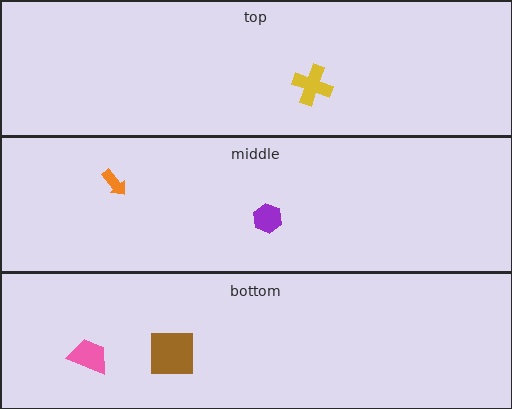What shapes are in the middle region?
The purple hexagon, the orange arrow.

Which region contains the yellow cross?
The top region.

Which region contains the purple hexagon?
The middle region.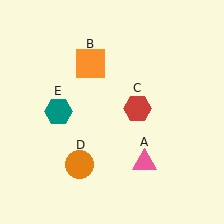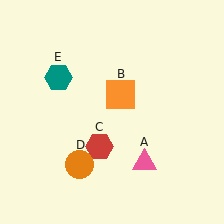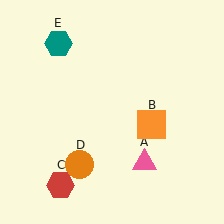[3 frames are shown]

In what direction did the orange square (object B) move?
The orange square (object B) moved down and to the right.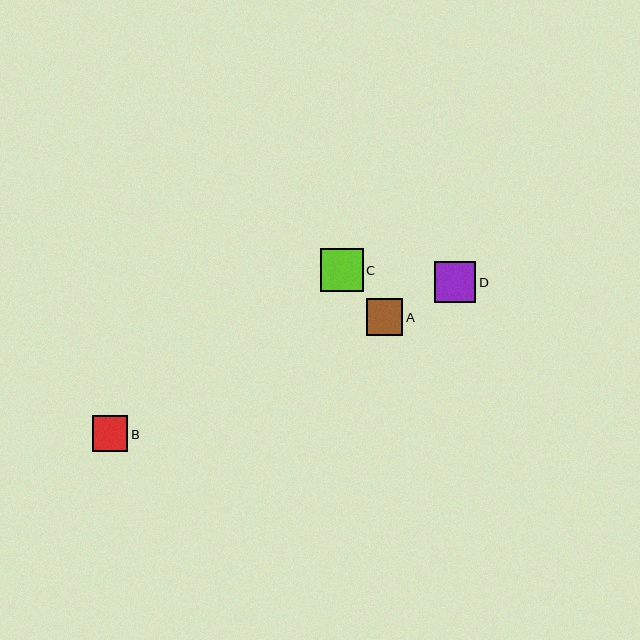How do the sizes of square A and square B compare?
Square A and square B are approximately the same size.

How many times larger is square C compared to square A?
Square C is approximately 1.2 times the size of square A.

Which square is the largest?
Square C is the largest with a size of approximately 43 pixels.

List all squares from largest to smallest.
From largest to smallest: C, D, A, B.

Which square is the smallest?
Square B is the smallest with a size of approximately 36 pixels.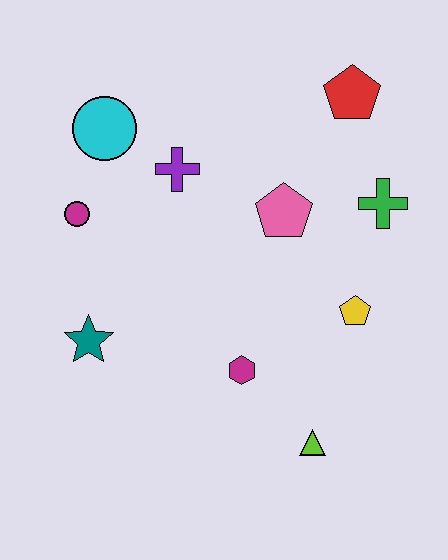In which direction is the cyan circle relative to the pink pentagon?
The cyan circle is to the left of the pink pentagon.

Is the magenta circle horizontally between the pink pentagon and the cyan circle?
No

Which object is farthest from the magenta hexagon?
The red pentagon is farthest from the magenta hexagon.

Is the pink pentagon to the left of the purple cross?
No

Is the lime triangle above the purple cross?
No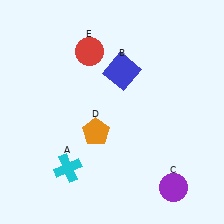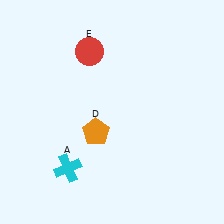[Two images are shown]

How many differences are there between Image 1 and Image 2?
There are 2 differences between the two images.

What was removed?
The purple circle (C), the blue square (B) were removed in Image 2.